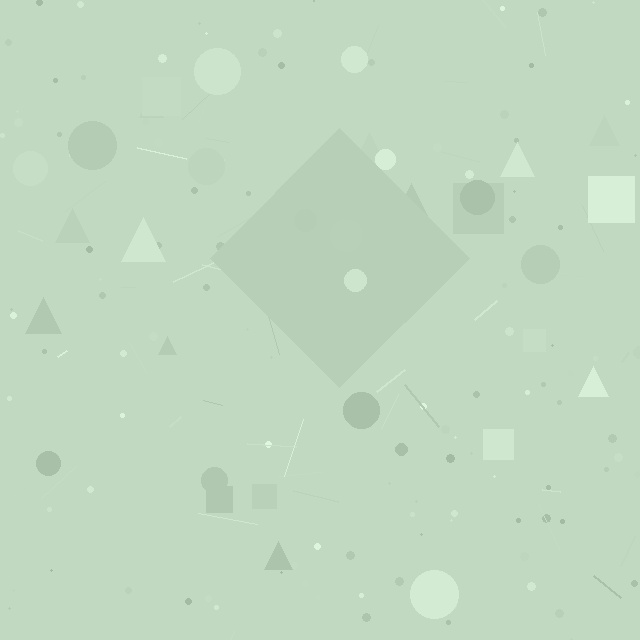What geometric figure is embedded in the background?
A diamond is embedded in the background.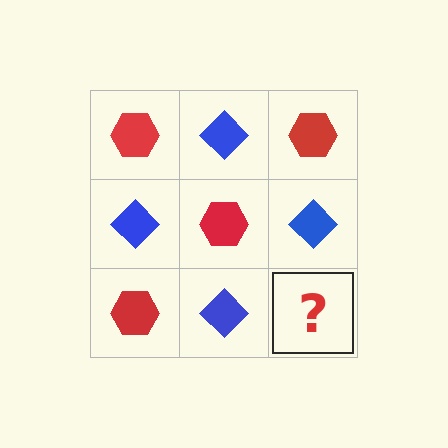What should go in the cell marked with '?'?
The missing cell should contain a red hexagon.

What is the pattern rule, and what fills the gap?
The rule is that it alternates red hexagon and blue diamond in a checkerboard pattern. The gap should be filled with a red hexagon.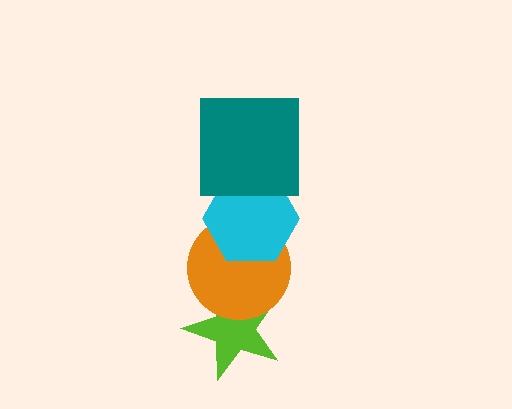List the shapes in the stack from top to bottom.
From top to bottom: the teal square, the cyan hexagon, the orange circle, the lime star.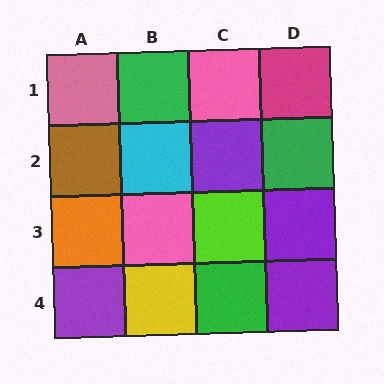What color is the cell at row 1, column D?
Magenta.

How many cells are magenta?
1 cell is magenta.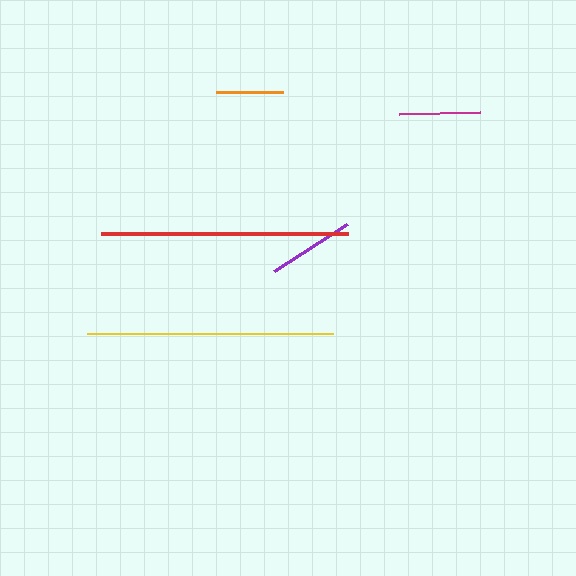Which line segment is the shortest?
The orange line is the shortest at approximately 66 pixels.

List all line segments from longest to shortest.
From longest to shortest: red, yellow, purple, magenta, orange.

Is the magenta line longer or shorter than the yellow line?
The yellow line is longer than the magenta line.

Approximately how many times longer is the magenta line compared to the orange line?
The magenta line is approximately 1.2 times the length of the orange line.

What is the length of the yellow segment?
The yellow segment is approximately 246 pixels long.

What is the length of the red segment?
The red segment is approximately 247 pixels long.